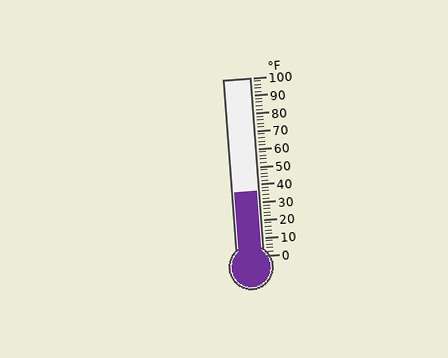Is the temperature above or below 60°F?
The temperature is below 60°F.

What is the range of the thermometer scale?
The thermometer scale ranges from 0°F to 100°F.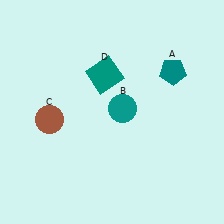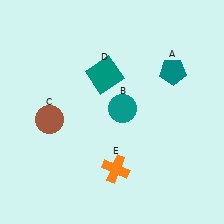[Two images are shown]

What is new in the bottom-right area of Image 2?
An orange cross (E) was added in the bottom-right area of Image 2.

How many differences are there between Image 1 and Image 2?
There is 1 difference between the two images.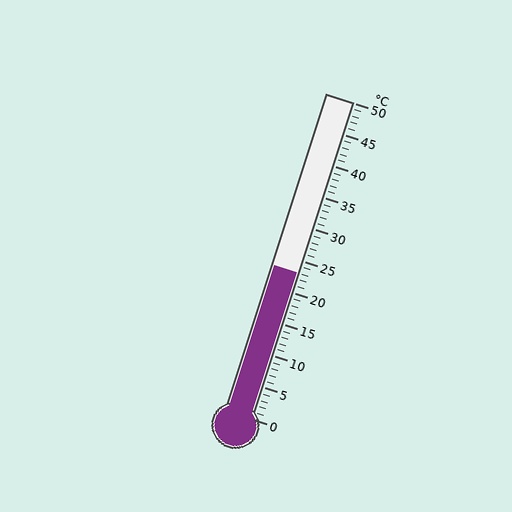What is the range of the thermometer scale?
The thermometer scale ranges from 0°C to 50°C.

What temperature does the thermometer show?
The thermometer shows approximately 23°C.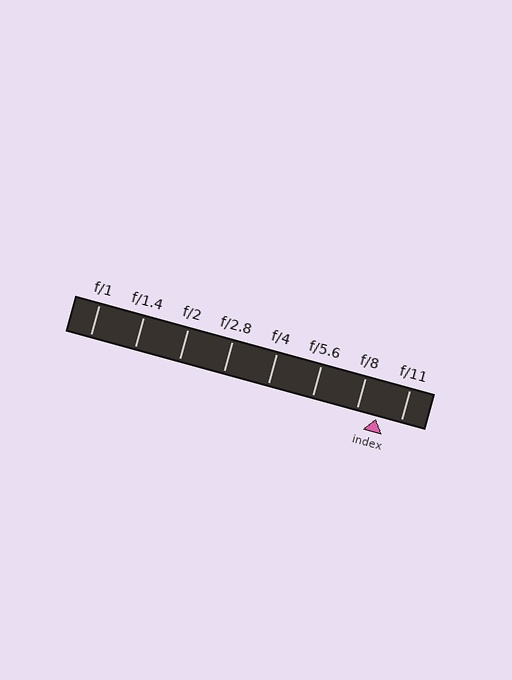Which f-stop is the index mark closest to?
The index mark is closest to f/8.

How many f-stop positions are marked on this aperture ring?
There are 8 f-stop positions marked.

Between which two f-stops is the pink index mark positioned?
The index mark is between f/8 and f/11.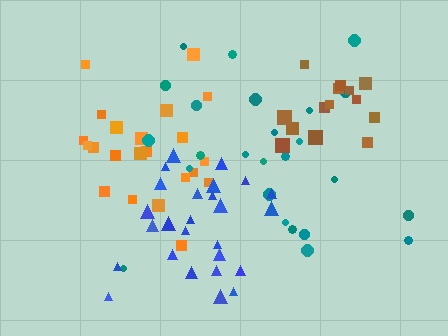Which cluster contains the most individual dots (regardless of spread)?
Blue (26).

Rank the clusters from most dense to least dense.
blue, brown, orange, teal.